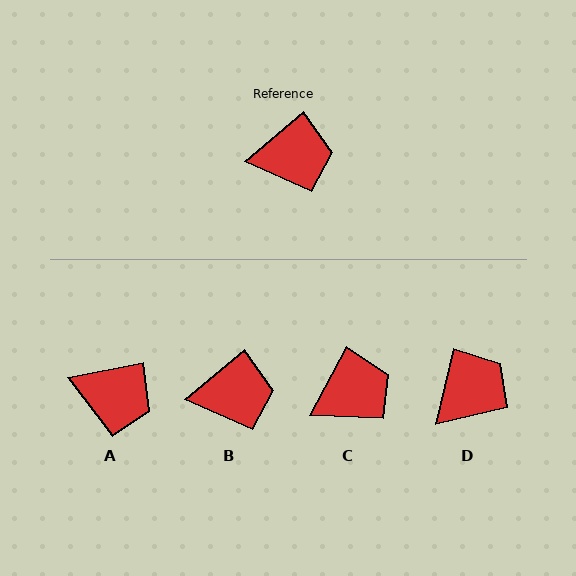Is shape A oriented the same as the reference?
No, it is off by about 29 degrees.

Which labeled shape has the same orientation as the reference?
B.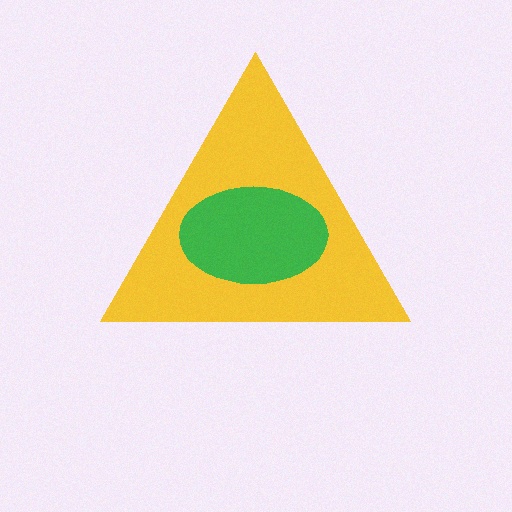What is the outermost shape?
The yellow triangle.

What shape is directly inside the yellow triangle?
The green ellipse.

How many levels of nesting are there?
2.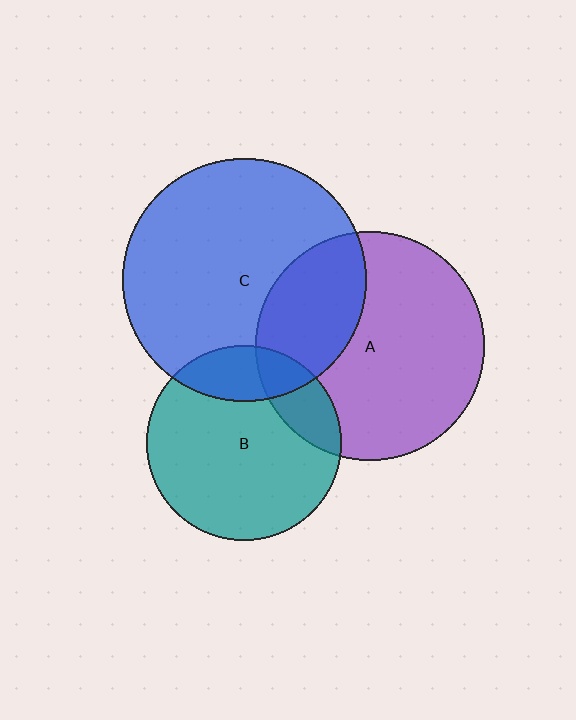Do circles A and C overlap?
Yes.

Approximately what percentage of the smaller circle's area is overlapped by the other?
Approximately 30%.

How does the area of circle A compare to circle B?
Approximately 1.4 times.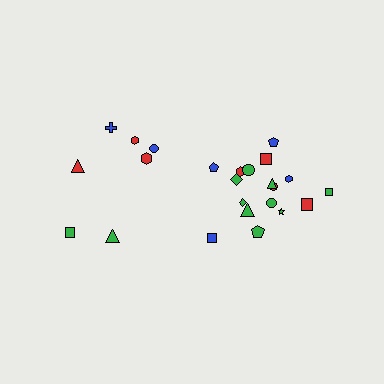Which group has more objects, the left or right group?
The right group.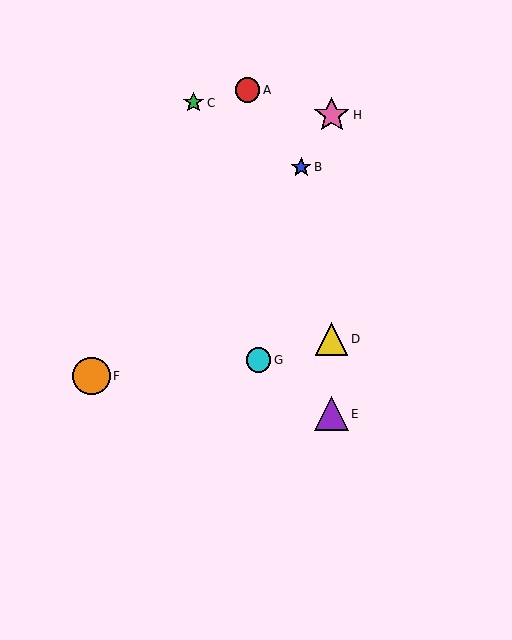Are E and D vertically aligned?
Yes, both are at x≈332.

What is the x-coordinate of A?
Object A is at x≈248.